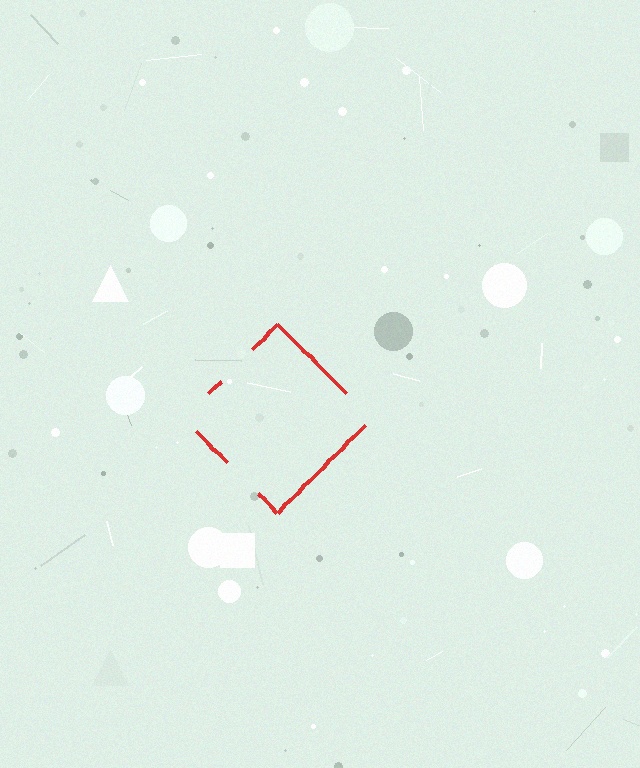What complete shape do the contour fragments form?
The contour fragments form a diamond.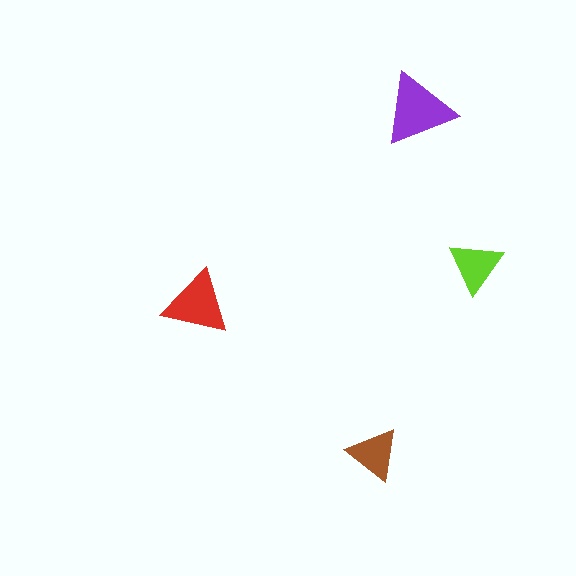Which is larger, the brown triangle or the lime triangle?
The lime one.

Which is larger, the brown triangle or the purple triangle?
The purple one.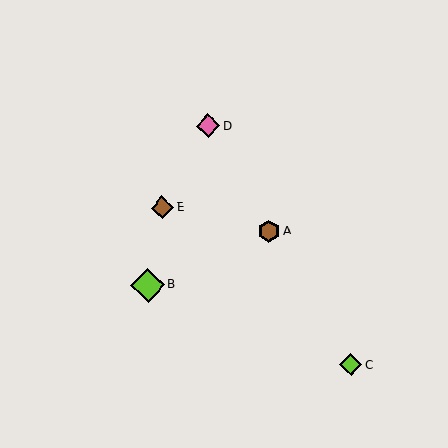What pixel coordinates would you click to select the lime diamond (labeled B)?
Click at (148, 285) to select the lime diamond B.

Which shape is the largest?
The lime diamond (labeled B) is the largest.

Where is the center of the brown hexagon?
The center of the brown hexagon is at (269, 231).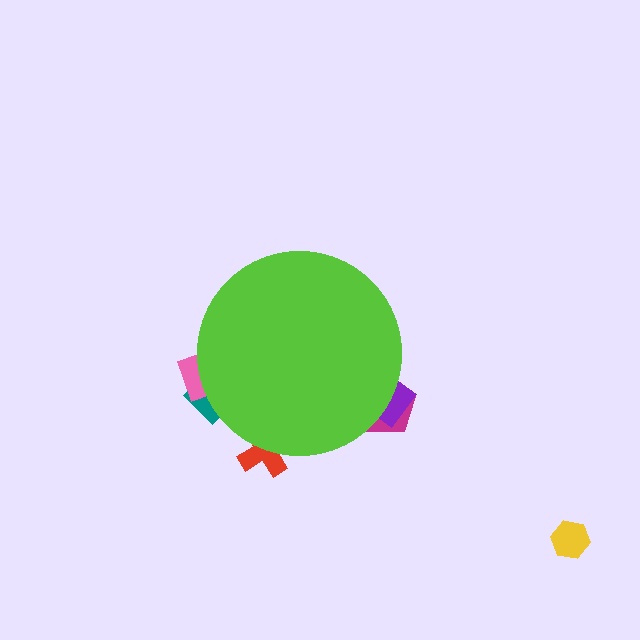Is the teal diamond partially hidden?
Yes, the teal diamond is partially hidden behind the lime circle.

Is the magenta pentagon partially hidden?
Yes, the magenta pentagon is partially hidden behind the lime circle.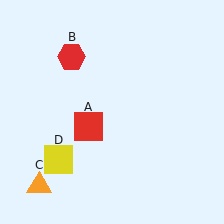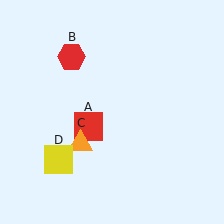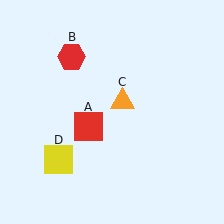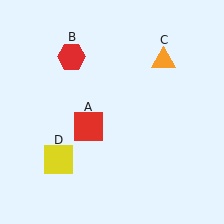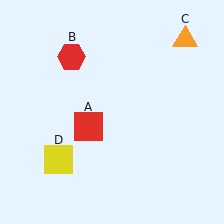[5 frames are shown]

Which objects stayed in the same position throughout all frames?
Red square (object A) and red hexagon (object B) and yellow square (object D) remained stationary.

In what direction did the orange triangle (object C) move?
The orange triangle (object C) moved up and to the right.